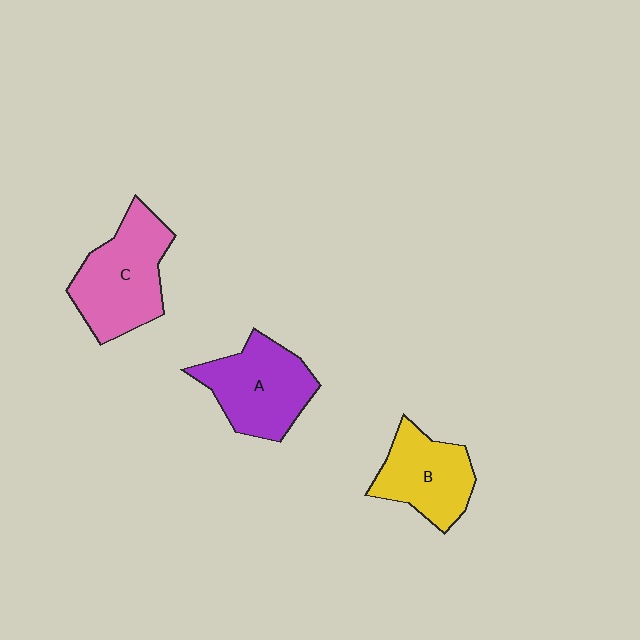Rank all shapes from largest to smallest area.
From largest to smallest: C (pink), A (purple), B (yellow).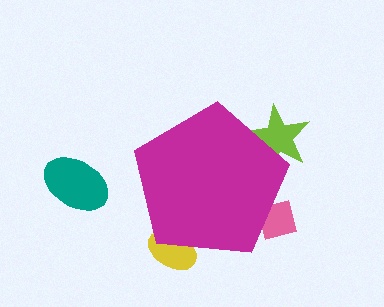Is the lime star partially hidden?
Yes, the lime star is partially hidden behind the magenta pentagon.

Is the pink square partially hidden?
Yes, the pink square is partially hidden behind the magenta pentagon.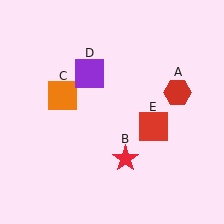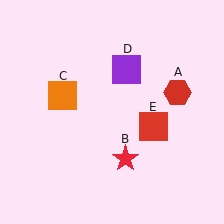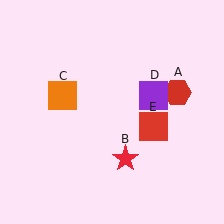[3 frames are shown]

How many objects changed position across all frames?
1 object changed position: purple square (object D).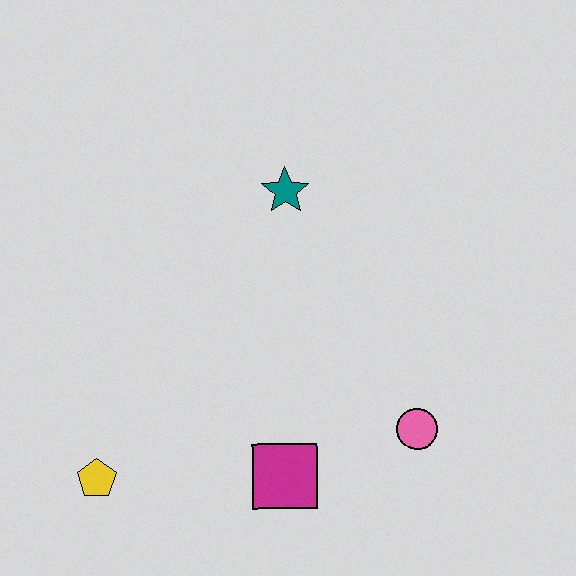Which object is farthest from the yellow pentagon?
The teal star is farthest from the yellow pentagon.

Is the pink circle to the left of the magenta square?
No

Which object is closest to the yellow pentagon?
The magenta square is closest to the yellow pentagon.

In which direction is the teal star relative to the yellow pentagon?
The teal star is above the yellow pentagon.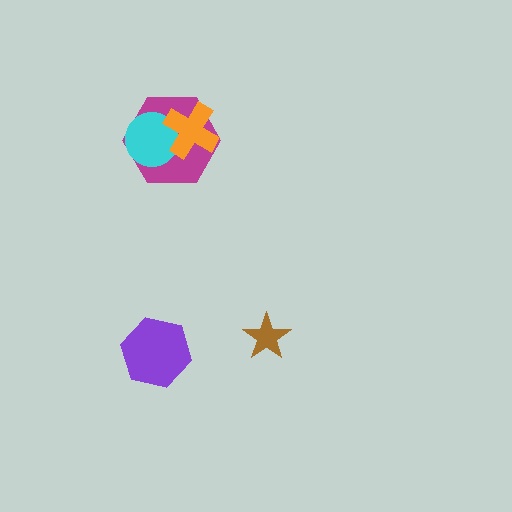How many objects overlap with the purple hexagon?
0 objects overlap with the purple hexagon.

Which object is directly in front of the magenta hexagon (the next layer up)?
The cyan circle is directly in front of the magenta hexagon.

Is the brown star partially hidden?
No, no other shape covers it.